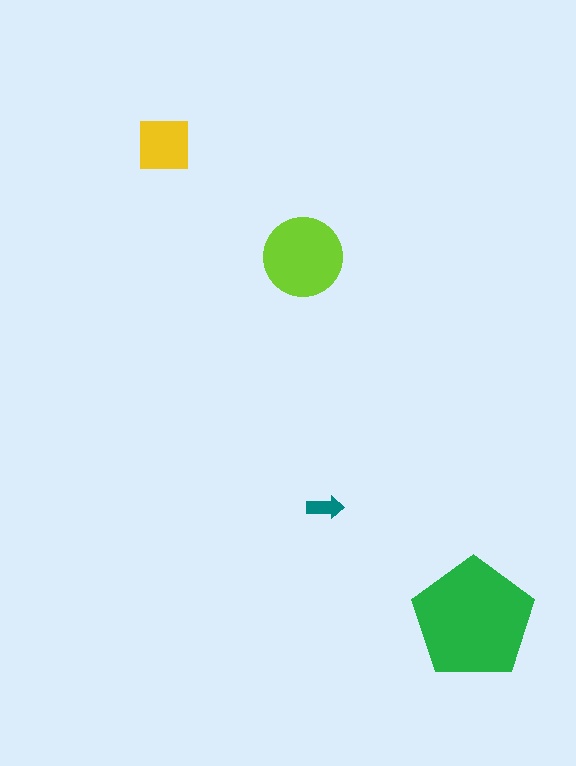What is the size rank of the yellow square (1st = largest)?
3rd.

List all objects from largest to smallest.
The green pentagon, the lime circle, the yellow square, the teal arrow.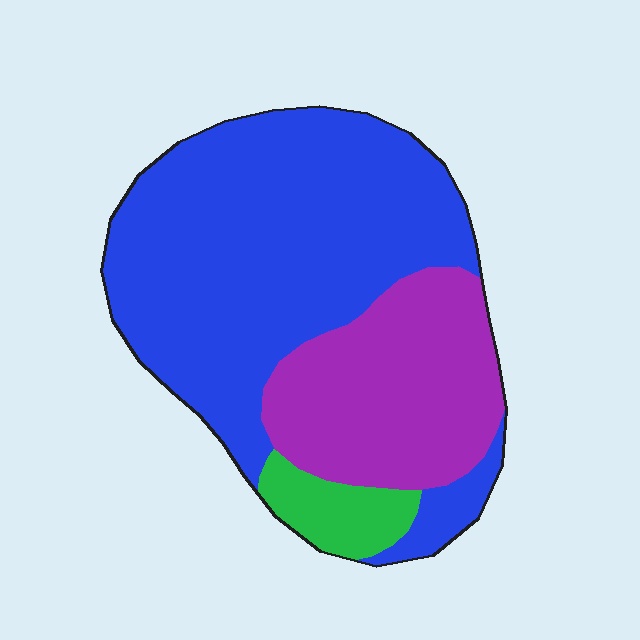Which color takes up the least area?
Green, at roughly 5%.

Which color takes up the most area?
Blue, at roughly 65%.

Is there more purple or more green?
Purple.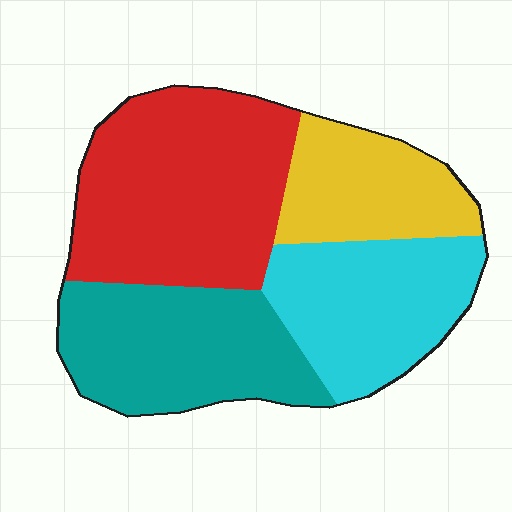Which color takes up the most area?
Red, at roughly 35%.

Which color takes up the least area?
Yellow, at roughly 15%.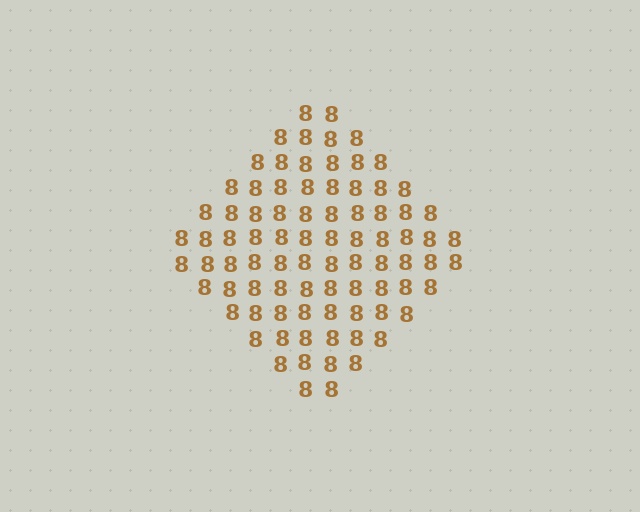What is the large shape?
The large shape is a diamond.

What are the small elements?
The small elements are digit 8's.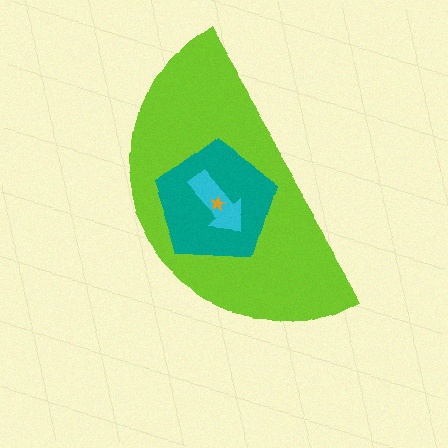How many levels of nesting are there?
4.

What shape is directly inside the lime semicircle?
The teal pentagon.